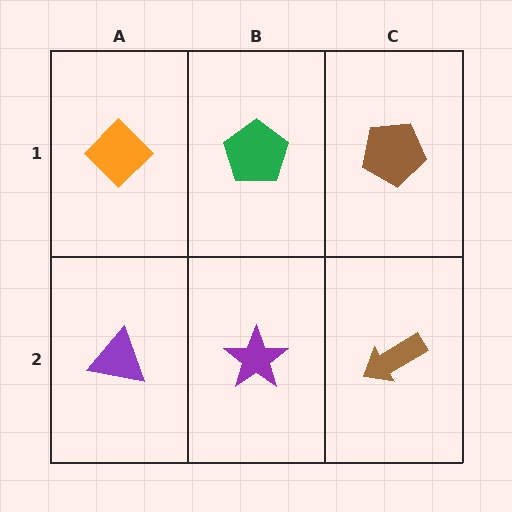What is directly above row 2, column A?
An orange diamond.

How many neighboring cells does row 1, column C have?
2.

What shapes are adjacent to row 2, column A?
An orange diamond (row 1, column A), a purple star (row 2, column B).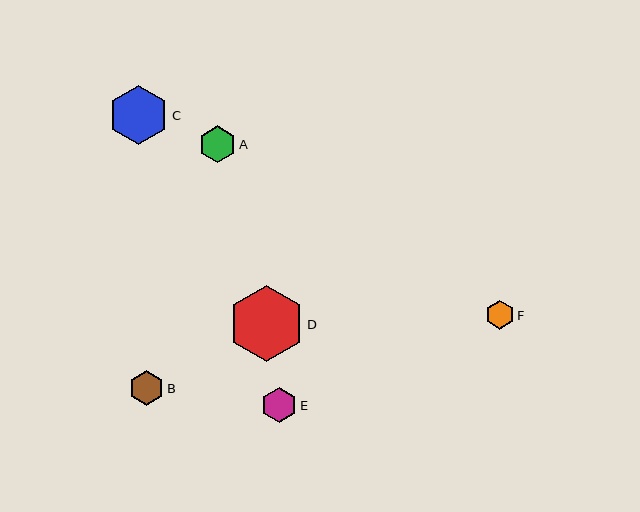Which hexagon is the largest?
Hexagon D is the largest with a size of approximately 76 pixels.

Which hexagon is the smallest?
Hexagon F is the smallest with a size of approximately 29 pixels.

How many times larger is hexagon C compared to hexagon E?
Hexagon C is approximately 1.7 times the size of hexagon E.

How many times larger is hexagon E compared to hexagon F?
Hexagon E is approximately 1.2 times the size of hexagon F.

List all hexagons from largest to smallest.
From largest to smallest: D, C, A, E, B, F.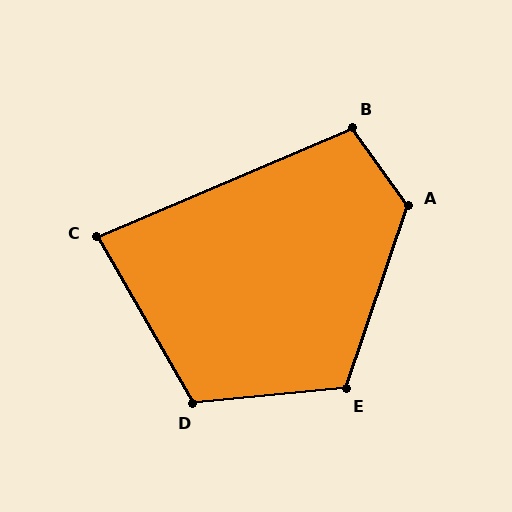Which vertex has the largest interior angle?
A, at approximately 126 degrees.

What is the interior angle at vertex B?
Approximately 102 degrees (obtuse).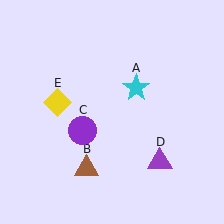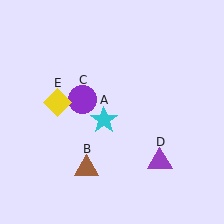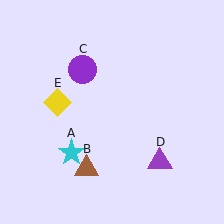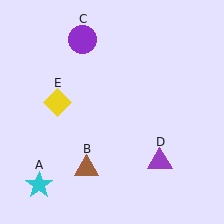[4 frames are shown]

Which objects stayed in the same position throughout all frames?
Brown triangle (object B) and purple triangle (object D) and yellow diamond (object E) remained stationary.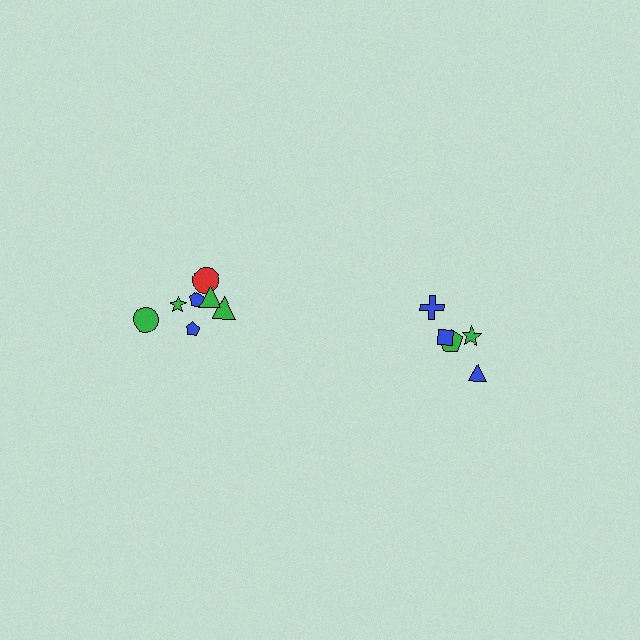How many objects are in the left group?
There are 7 objects.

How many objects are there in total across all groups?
There are 12 objects.